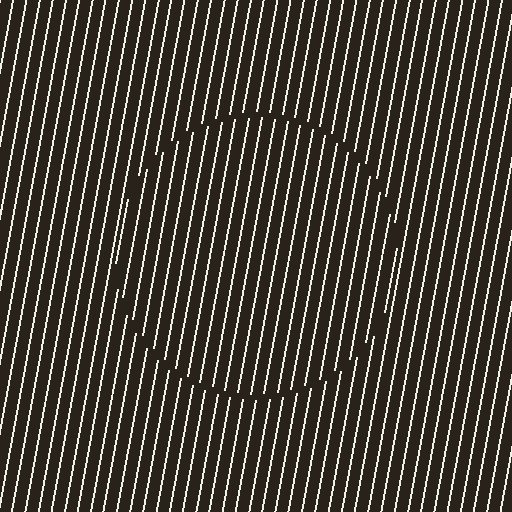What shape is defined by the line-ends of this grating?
An illusory circle. The interior of the shape contains the same grating, shifted by half a period — the contour is defined by the phase discontinuity where line-ends from the inner and outer gratings abut.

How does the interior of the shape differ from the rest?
The interior of the shape contains the same grating, shifted by half a period — the contour is defined by the phase discontinuity where line-ends from the inner and outer gratings abut.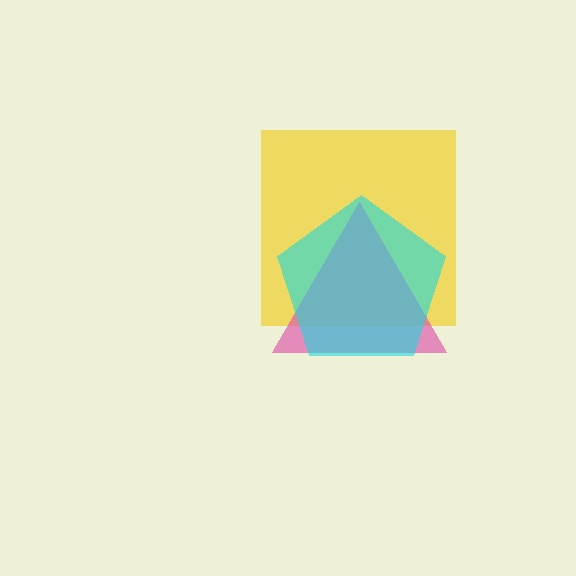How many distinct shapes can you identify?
There are 3 distinct shapes: a yellow square, a pink triangle, a cyan pentagon.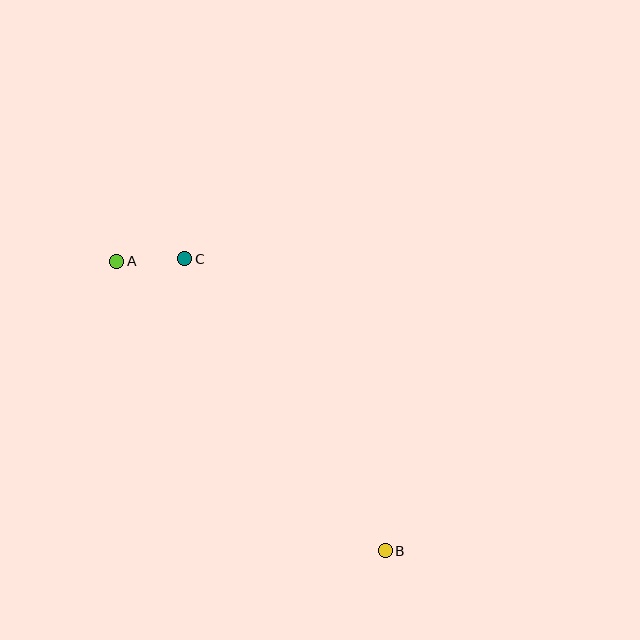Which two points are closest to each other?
Points A and C are closest to each other.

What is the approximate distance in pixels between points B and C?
The distance between B and C is approximately 354 pixels.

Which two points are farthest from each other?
Points A and B are farthest from each other.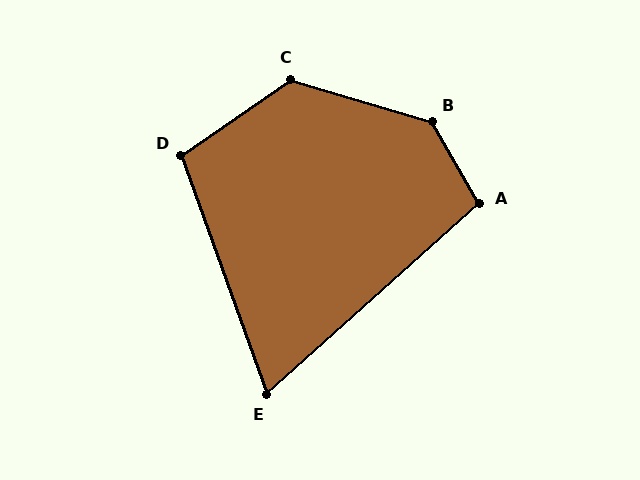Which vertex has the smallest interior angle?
E, at approximately 68 degrees.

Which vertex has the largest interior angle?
B, at approximately 136 degrees.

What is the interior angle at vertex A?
Approximately 102 degrees (obtuse).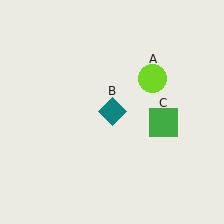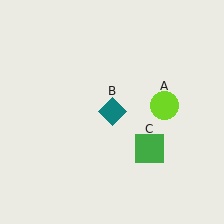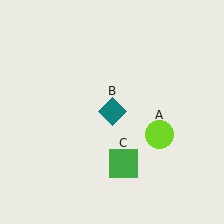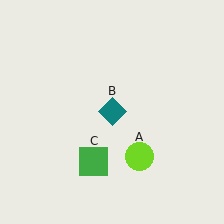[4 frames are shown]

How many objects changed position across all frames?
2 objects changed position: lime circle (object A), green square (object C).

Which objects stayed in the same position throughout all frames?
Teal diamond (object B) remained stationary.